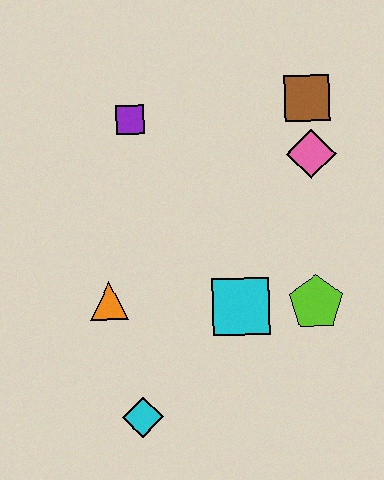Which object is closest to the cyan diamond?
The orange triangle is closest to the cyan diamond.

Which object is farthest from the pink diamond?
The cyan diamond is farthest from the pink diamond.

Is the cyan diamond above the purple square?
No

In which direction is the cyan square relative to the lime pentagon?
The cyan square is to the left of the lime pentagon.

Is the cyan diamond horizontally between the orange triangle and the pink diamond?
Yes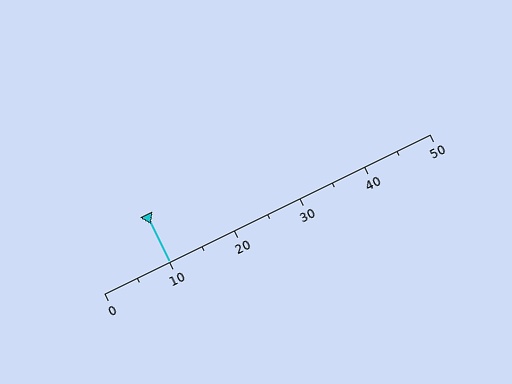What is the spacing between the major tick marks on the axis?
The major ticks are spaced 10 apart.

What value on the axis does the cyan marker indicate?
The marker indicates approximately 10.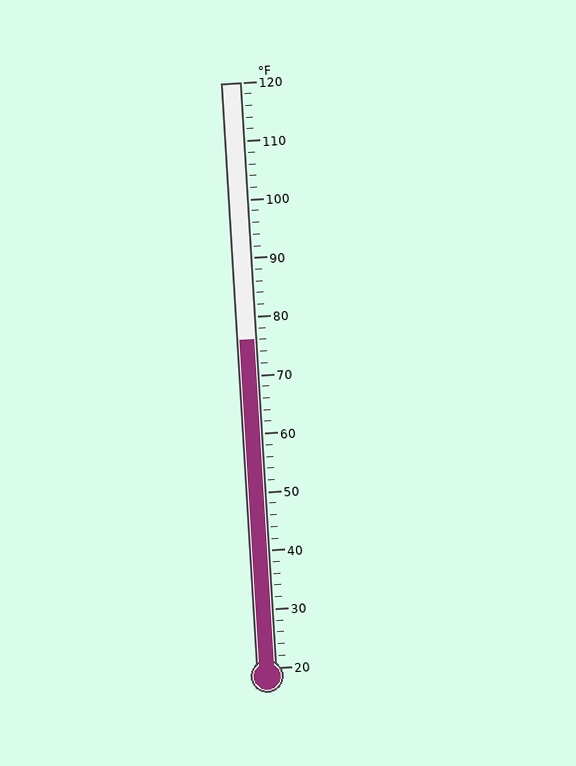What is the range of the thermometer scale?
The thermometer scale ranges from 20°F to 120°F.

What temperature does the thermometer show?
The thermometer shows approximately 76°F.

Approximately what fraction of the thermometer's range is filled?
The thermometer is filled to approximately 55% of its range.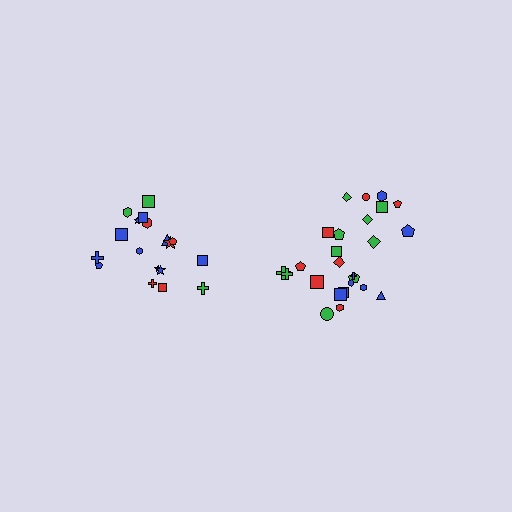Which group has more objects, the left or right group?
The right group.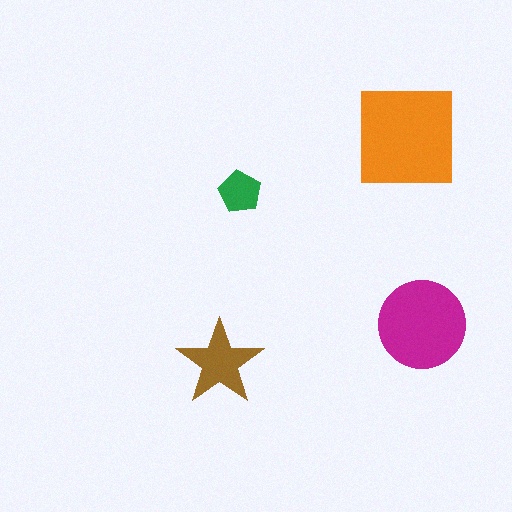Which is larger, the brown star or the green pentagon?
The brown star.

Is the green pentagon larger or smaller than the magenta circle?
Smaller.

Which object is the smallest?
The green pentagon.